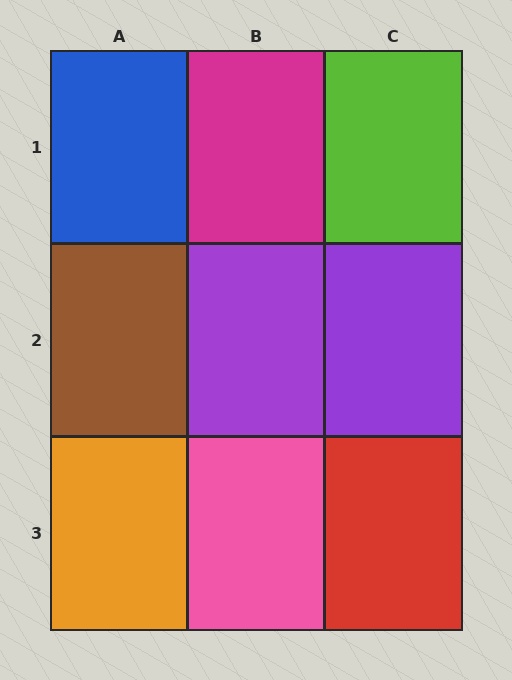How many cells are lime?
1 cell is lime.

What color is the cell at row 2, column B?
Purple.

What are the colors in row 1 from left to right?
Blue, magenta, lime.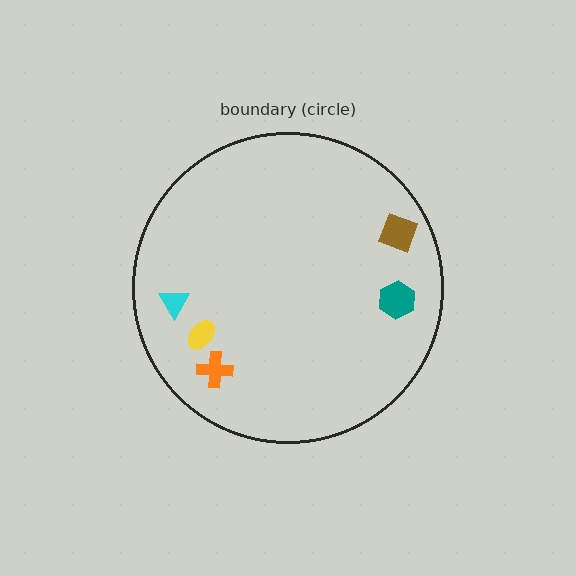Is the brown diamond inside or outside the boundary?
Inside.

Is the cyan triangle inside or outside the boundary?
Inside.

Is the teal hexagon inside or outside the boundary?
Inside.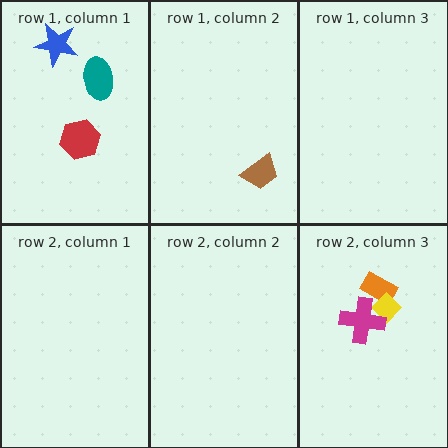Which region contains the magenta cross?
The row 2, column 3 region.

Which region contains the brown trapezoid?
The row 1, column 2 region.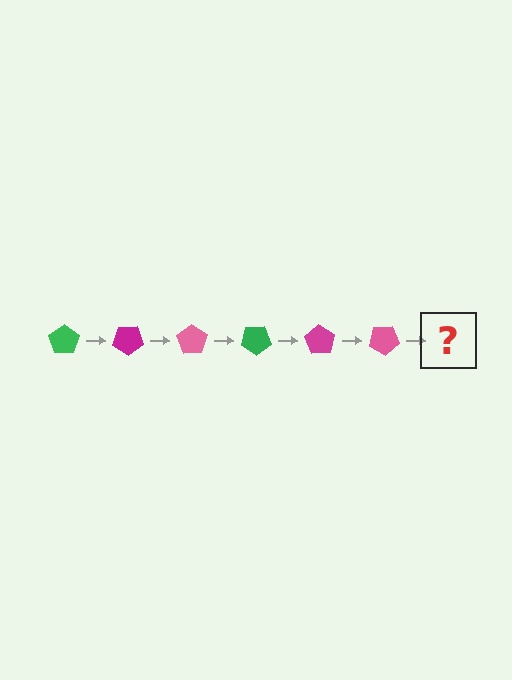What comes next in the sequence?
The next element should be a green pentagon, rotated 210 degrees from the start.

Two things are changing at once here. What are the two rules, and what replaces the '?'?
The two rules are that it rotates 35 degrees each step and the color cycles through green, magenta, and pink. The '?' should be a green pentagon, rotated 210 degrees from the start.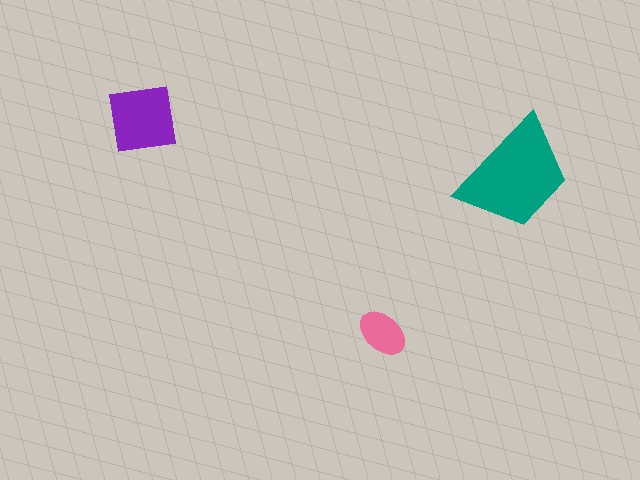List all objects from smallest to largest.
The pink ellipse, the purple square, the teal trapezoid.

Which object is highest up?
The purple square is topmost.